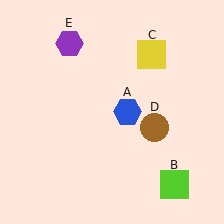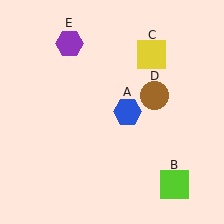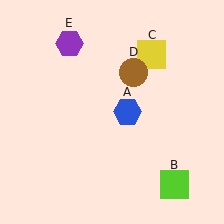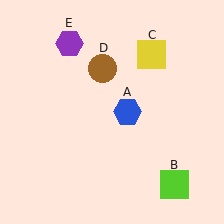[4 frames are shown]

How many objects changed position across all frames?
1 object changed position: brown circle (object D).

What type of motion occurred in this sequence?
The brown circle (object D) rotated counterclockwise around the center of the scene.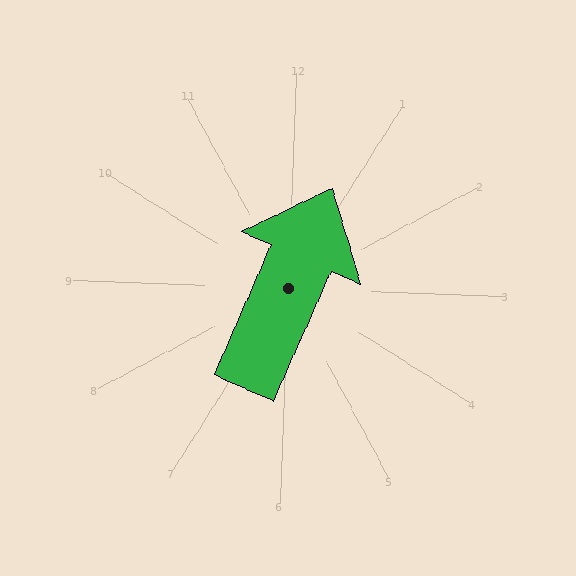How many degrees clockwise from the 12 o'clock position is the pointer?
Approximately 22 degrees.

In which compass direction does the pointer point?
North.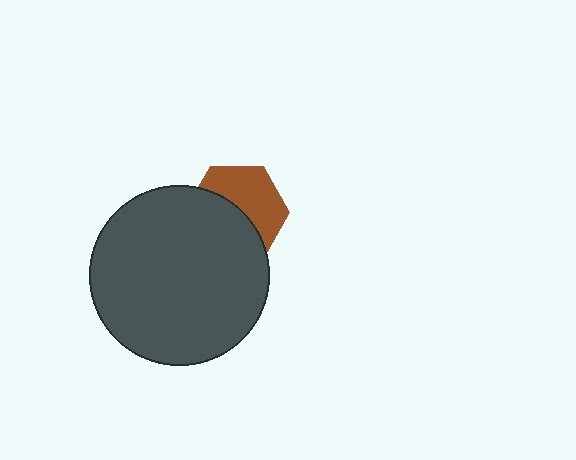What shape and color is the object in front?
The object in front is a dark gray circle.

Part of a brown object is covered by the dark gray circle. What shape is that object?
It is a hexagon.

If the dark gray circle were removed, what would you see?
You would see the complete brown hexagon.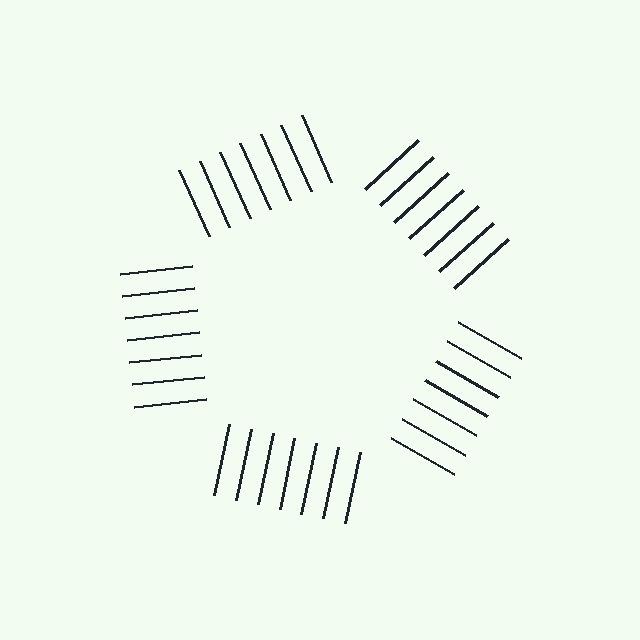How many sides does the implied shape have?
5 sides — the line-ends trace a pentagon.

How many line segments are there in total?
35 — 7 along each of the 5 edges.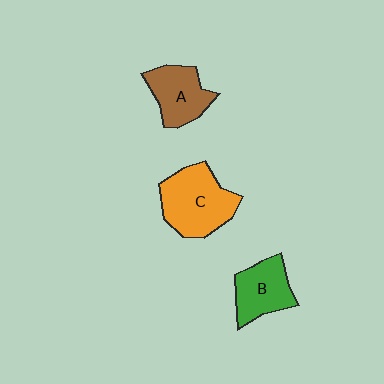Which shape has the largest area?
Shape C (orange).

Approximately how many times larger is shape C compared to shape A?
Approximately 1.4 times.